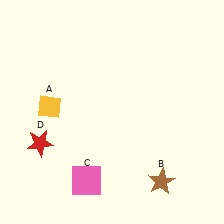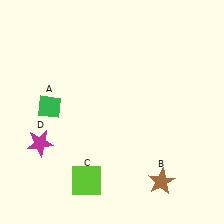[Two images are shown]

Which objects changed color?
A changed from yellow to green. C changed from pink to lime. D changed from red to magenta.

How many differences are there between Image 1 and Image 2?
There are 3 differences between the two images.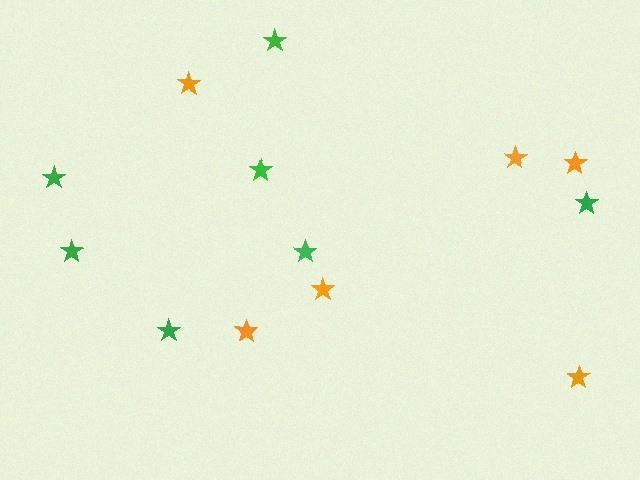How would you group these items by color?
There are 2 groups: one group of orange stars (6) and one group of green stars (7).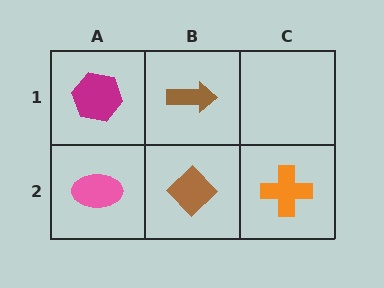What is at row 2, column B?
A brown diamond.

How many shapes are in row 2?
3 shapes.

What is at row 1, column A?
A magenta hexagon.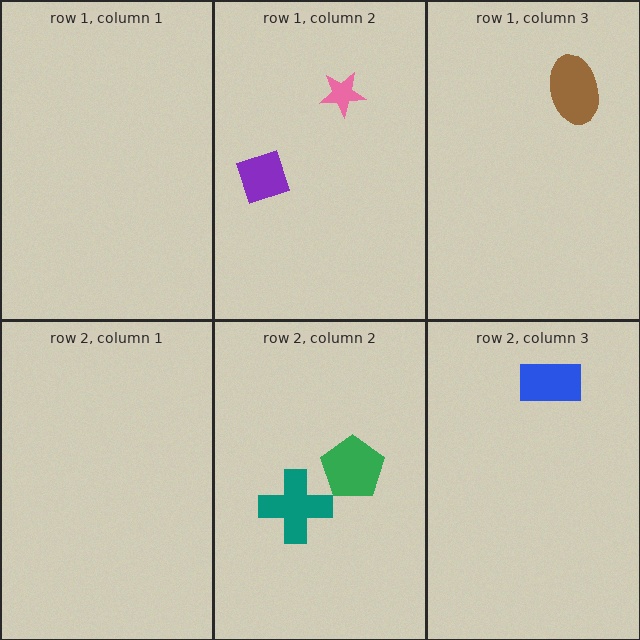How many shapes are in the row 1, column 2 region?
2.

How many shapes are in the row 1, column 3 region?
1.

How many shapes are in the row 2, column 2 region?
2.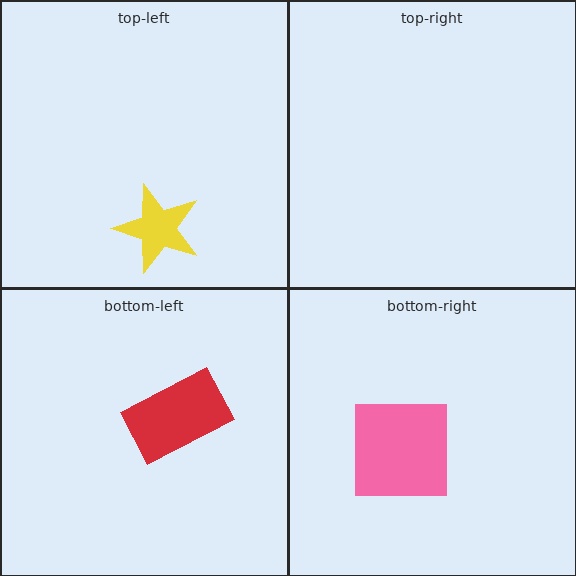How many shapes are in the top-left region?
1.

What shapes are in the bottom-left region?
The red rectangle.